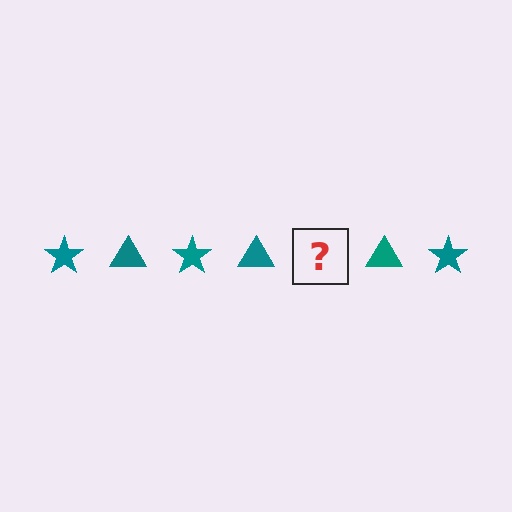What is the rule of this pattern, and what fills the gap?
The rule is that the pattern cycles through star, triangle shapes in teal. The gap should be filled with a teal star.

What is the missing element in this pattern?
The missing element is a teal star.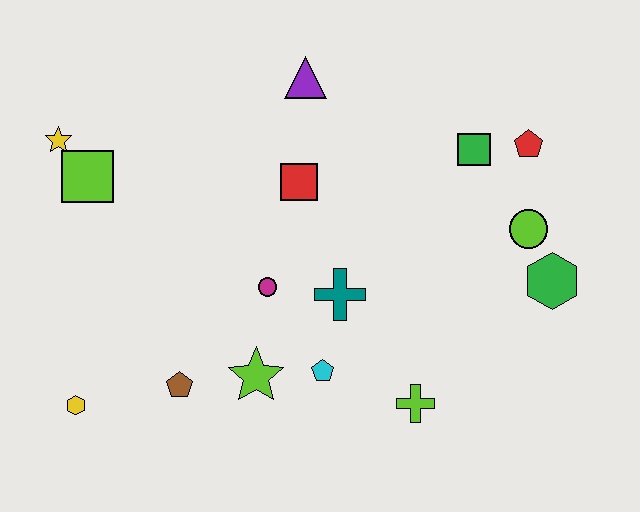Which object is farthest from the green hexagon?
The yellow star is farthest from the green hexagon.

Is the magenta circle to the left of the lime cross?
Yes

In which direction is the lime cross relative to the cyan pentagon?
The lime cross is to the right of the cyan pentagon.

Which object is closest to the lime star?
The cyan pentagon is closest to the lime star.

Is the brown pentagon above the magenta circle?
No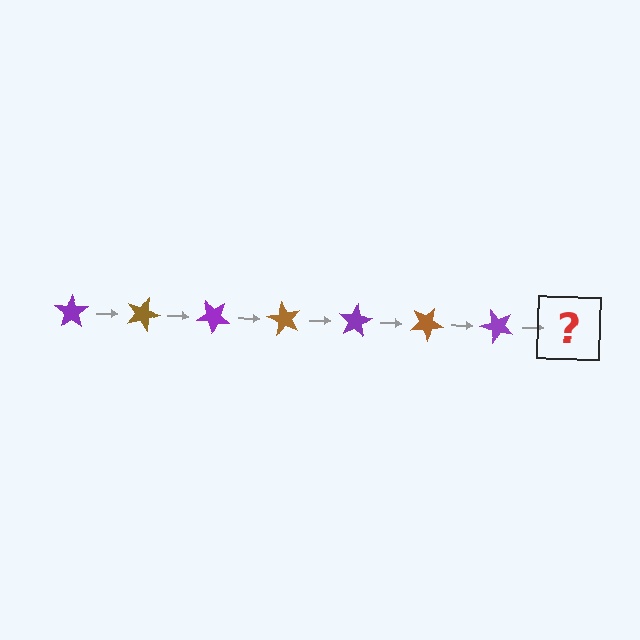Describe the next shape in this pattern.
It should be a brown star, rotated 140 degrees from the start.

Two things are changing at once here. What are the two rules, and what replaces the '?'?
The two rules are that it rotates 20 degrees each step and the color cycles through purple and brown. The '?' should be a brown star, rotated 140 degrees from the start.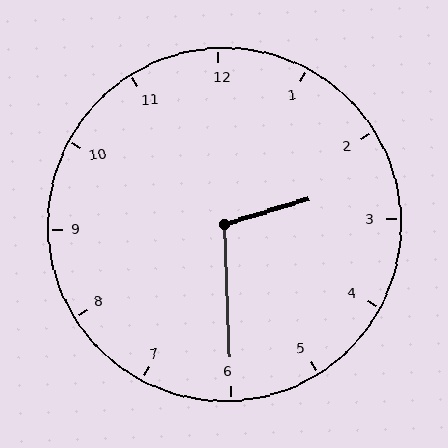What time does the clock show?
2:30.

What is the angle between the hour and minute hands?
Approximately 105 degrees.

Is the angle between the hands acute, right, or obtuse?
It is obtuse.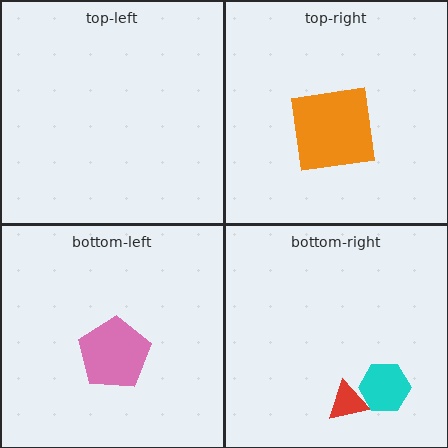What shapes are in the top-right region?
The orange square.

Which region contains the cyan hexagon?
The bottom-right region.